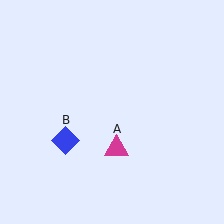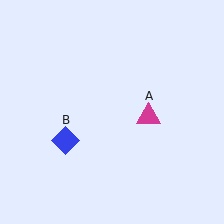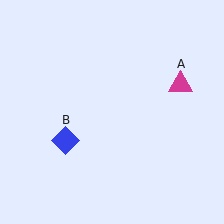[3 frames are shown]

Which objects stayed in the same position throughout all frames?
Blue diamond (object B) remained stationary.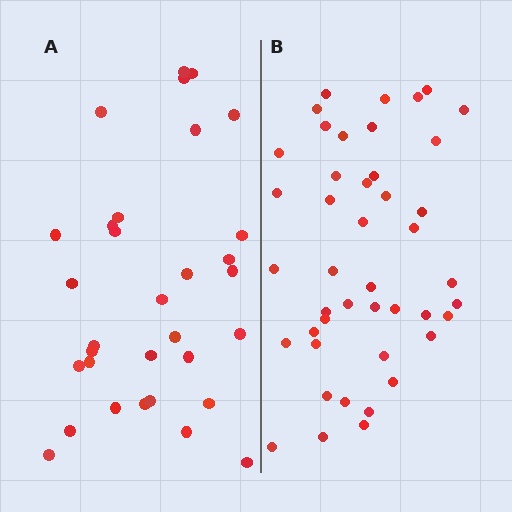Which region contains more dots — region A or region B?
Region B (the right region) has more dots.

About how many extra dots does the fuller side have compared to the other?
Region B has roughly 12 or so more dots than region A.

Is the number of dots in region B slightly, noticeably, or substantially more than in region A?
Region B has noticeably more, but not dramatically so. The ratio is roughly 1.4 to 1.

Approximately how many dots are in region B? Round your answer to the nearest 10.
About 40 dots. (The exact count is 44, which rounds to 40.)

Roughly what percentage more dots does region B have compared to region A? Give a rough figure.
About 40% more.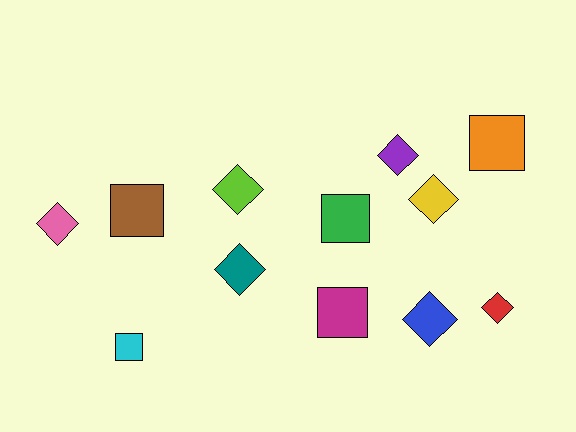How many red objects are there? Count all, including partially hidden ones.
There is 1 red object.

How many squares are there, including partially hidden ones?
There are 5 squares.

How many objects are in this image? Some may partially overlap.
There are 12 objects.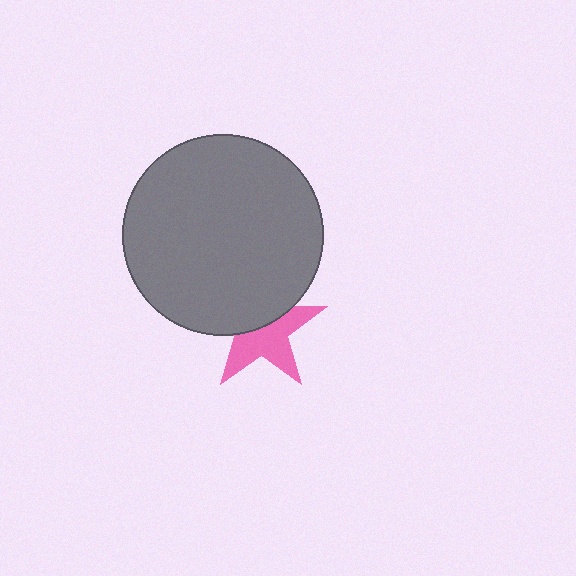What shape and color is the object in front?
The object in front is a gray circle.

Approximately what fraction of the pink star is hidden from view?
Roughly 45% of the pink star is hidden behind the gray circle.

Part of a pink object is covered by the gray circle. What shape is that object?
It is a star.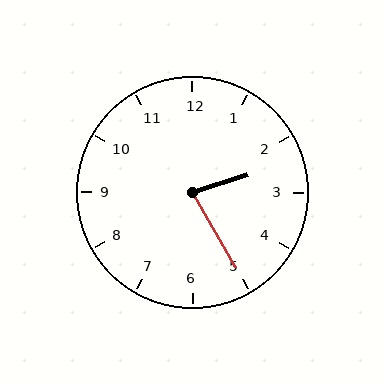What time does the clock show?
2:25.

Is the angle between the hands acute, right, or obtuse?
It is acute.